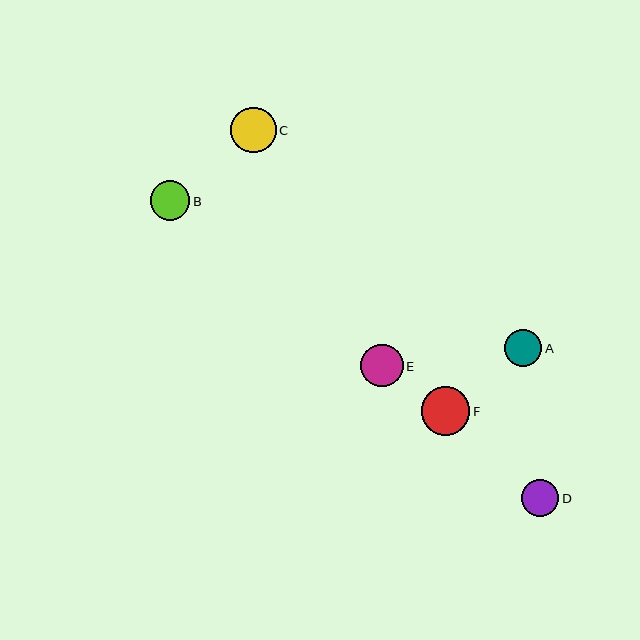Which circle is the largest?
Circle F is the largest with a size of approximately 49 pixels.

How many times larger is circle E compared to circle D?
Circle E is approximately 1.1 times the size of circle D.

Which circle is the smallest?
Circle A is the smallest with a size of approximately 37 pixels.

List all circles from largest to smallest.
From largest to smallest: F, C, E, B, D, A.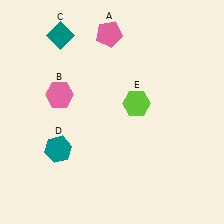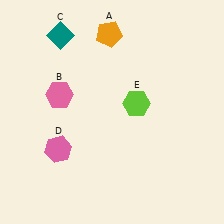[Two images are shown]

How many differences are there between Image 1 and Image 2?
There are 2 differences between the two images.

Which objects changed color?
A changed from pink to orange. D changed from teal to pink.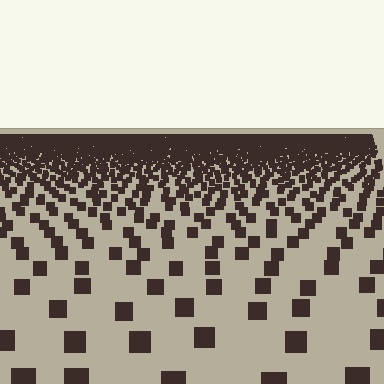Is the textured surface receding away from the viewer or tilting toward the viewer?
The surface is receding away from the viewer. Texture elements get smaller and denser toward the top.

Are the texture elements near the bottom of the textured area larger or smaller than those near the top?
Larger. Near the bottom, elements are closer to the viewer and appear at a bigger on-screen size.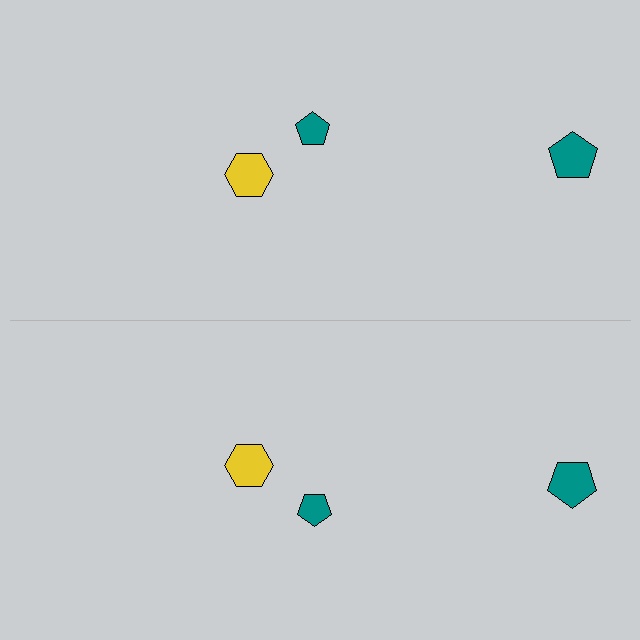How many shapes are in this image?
There are 6 shapes in this image.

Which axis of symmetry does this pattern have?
The pattern has a horizontal axis of symmetry running through the center of the image.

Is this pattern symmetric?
Yes, this pattern has bilateral (reflection) symmetry.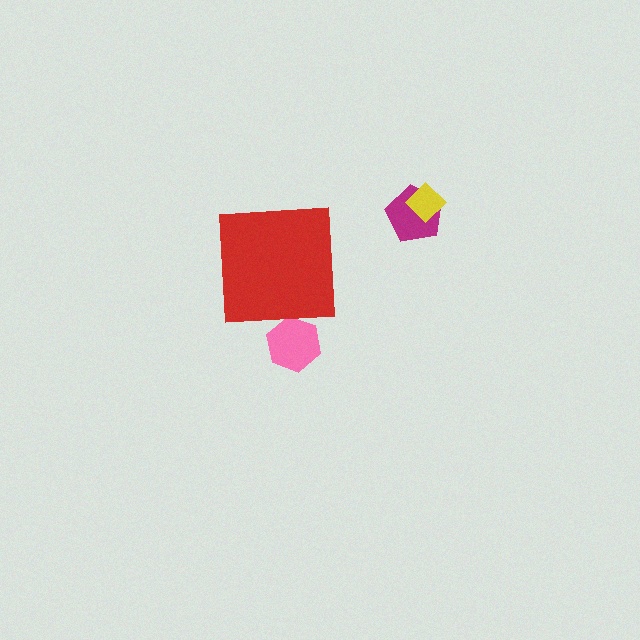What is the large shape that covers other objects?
A red square.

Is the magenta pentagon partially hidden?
No, the magenta pentagon is fully visible.